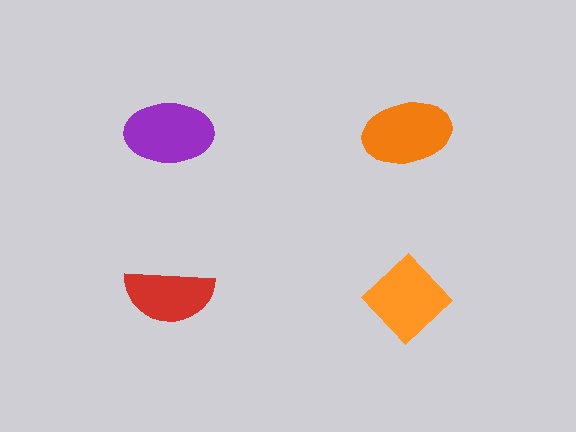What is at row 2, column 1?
A red semicircle.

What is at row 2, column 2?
An orange diamond.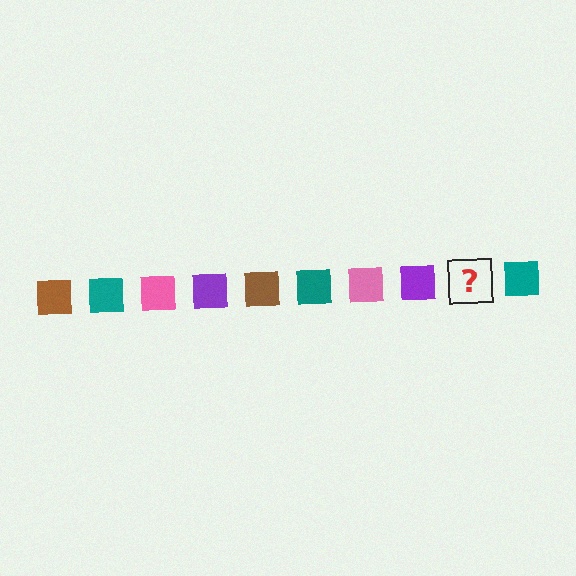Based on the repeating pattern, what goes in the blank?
The blank should be a brown square.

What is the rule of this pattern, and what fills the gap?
The rule is that the pattern cycles through brown, teal, pink, purple squares. The gap should be filled with a brown square.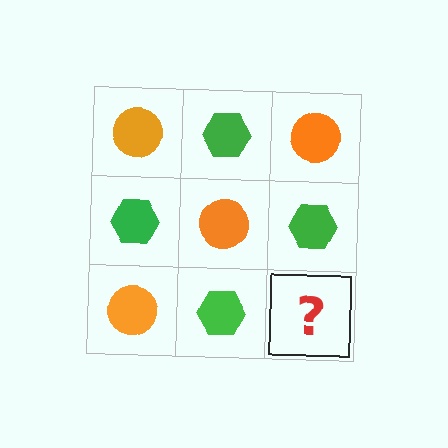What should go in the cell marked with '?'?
The missing cell should contain an orange circle.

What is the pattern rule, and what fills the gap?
The rule is that it alternates orange circle and green hexagon in a checkerboard pattern. The gap should be filled with an orange circle.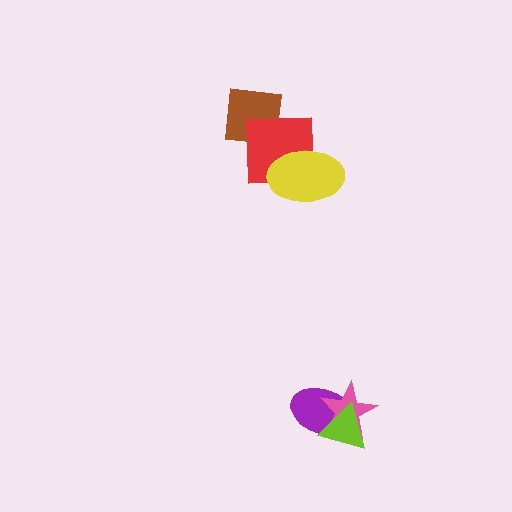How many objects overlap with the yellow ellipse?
1 object overlaps with the yellow ellipse.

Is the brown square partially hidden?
Yes, it is partially covered by another shape.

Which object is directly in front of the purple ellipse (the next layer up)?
The pink star is directly in front of the purple ellipse.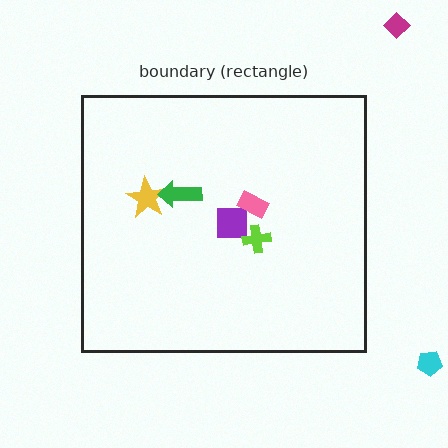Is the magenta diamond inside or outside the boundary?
Outside.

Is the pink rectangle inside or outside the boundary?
Inside.